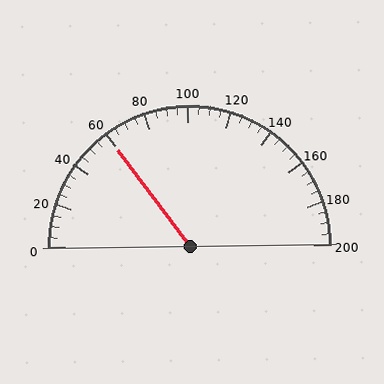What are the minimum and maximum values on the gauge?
The gauge ranges from 0 to 200.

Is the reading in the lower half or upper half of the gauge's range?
The reading is in the lower half of the range (0 to 200).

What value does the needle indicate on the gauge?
The needle indicates approximately 60.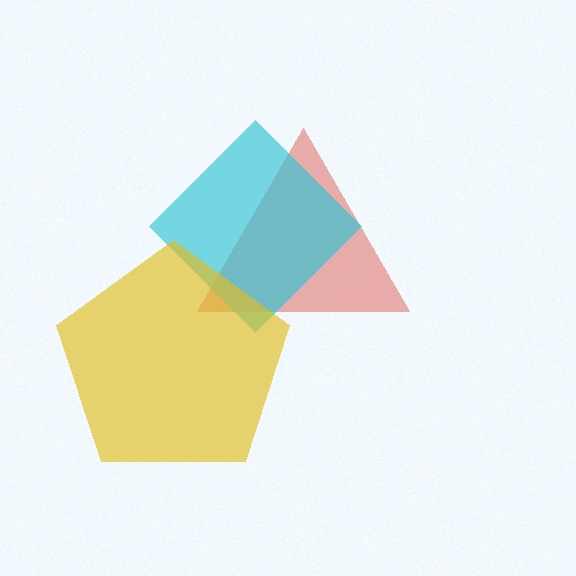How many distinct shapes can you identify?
There are 3 distinct shapes: a red triangle, a cyan diamond, a yellow pentagon.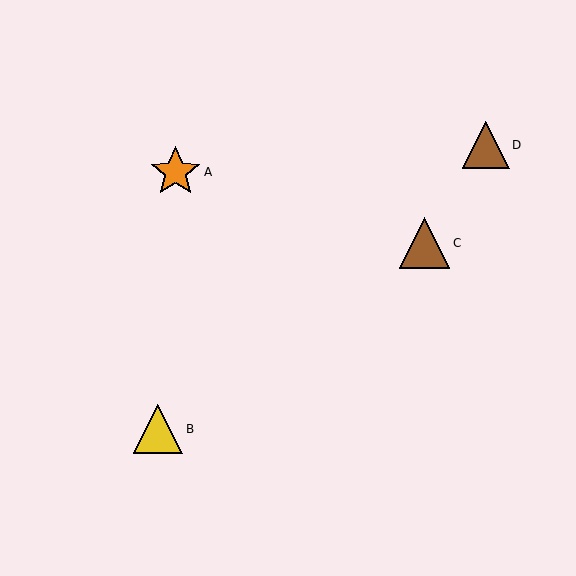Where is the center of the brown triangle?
The center of the brown triangle is at (424, 243).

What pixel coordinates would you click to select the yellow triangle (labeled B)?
Click at (158, 429) to select the yellow triangle B.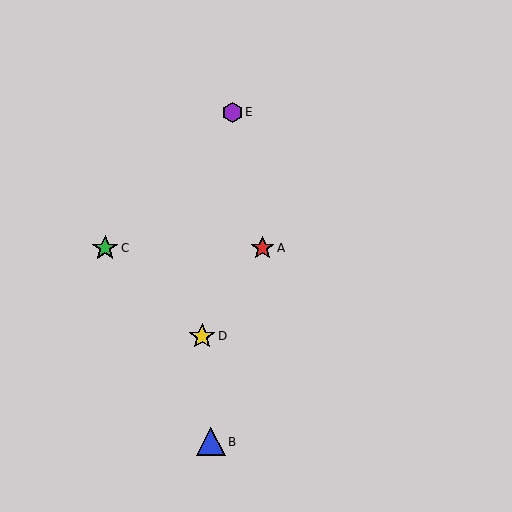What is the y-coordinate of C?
Object C is at y≈248.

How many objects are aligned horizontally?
2 objects (A, C) are aligned horizontally.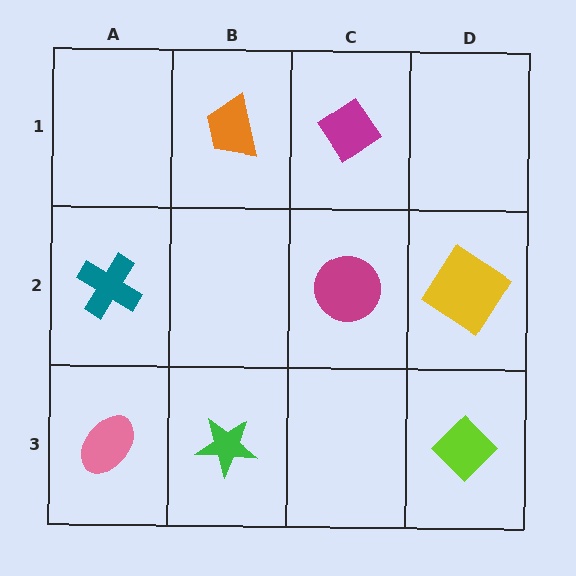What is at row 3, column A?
A pink ellipse.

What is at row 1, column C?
A magenta diamond.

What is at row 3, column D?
A lime diamond.